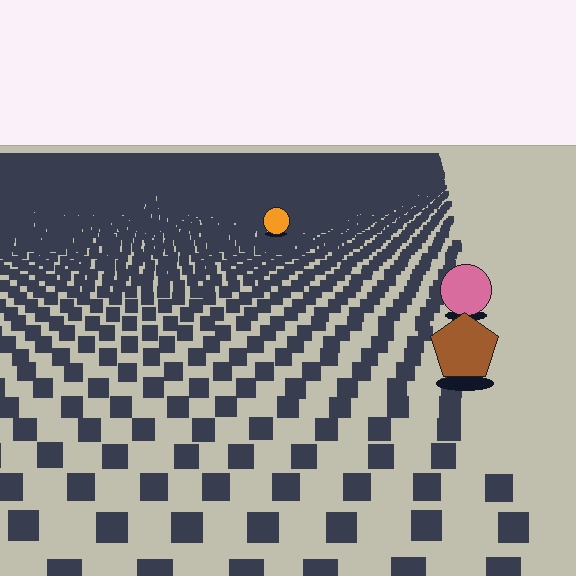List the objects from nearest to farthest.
From nearest to farthest: the brown pentagon, the pink circle, the orange circle.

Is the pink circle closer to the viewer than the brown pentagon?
No. The brown pentagon is closer — you can tell from the texture gradient: the ground texture is coarser near it.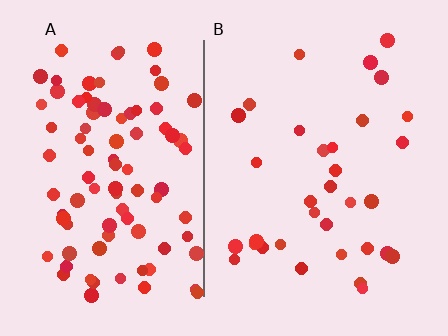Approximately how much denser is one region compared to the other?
Approximately 2.7× — region A over region B.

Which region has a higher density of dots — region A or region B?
A (the left).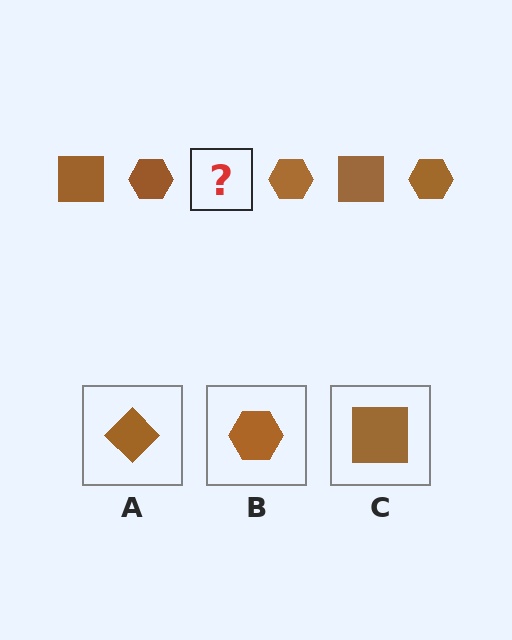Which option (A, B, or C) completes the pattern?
C.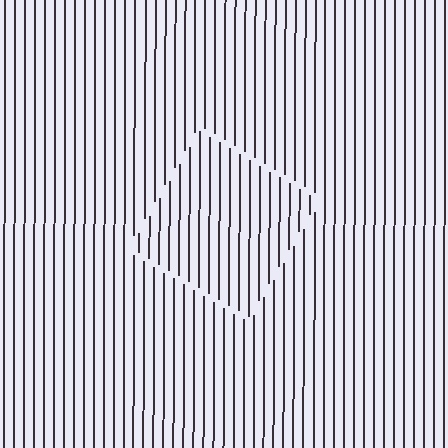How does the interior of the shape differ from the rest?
The interior of the shape contains the same grating, shifted by half a period — the contour is defined by the phase discontinuity where line-ends from the inner and outer gratings abut.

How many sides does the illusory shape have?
4 sides — the line-ends trace a square.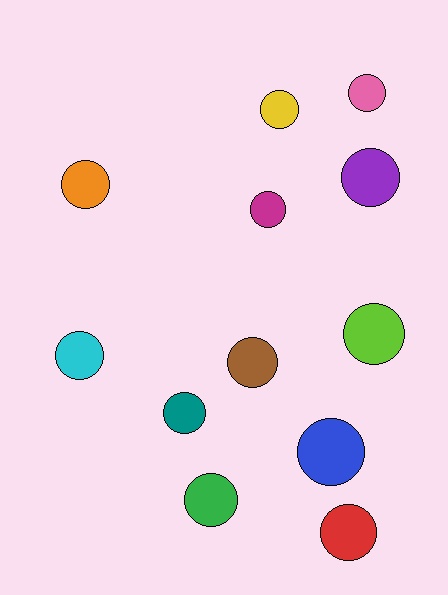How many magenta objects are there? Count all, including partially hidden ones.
There is 1 magenta object.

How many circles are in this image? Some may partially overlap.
There are 12 circles.